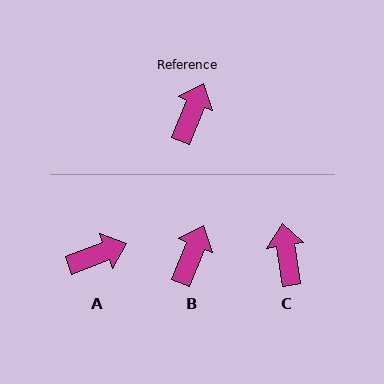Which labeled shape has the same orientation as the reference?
B.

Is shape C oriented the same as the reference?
No, it is off by about 30 degrees.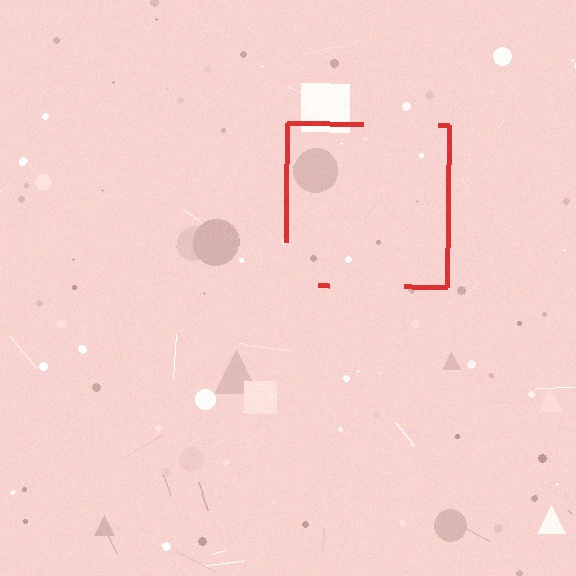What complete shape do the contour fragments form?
The contour fragments form a square.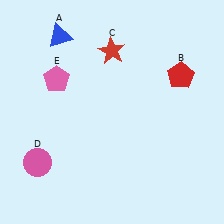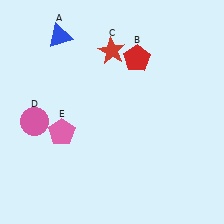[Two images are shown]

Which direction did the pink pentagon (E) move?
The pink pentagon (E) moved down.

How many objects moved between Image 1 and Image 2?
3 objects moved between the two images.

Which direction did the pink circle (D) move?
The pink circle (D) moved up.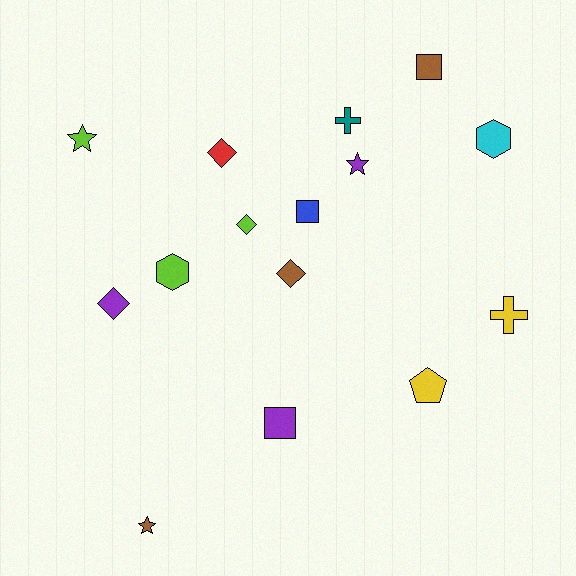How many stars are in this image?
There are 3 stars.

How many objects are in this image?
There are 15 objects.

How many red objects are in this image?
There is 1 red object.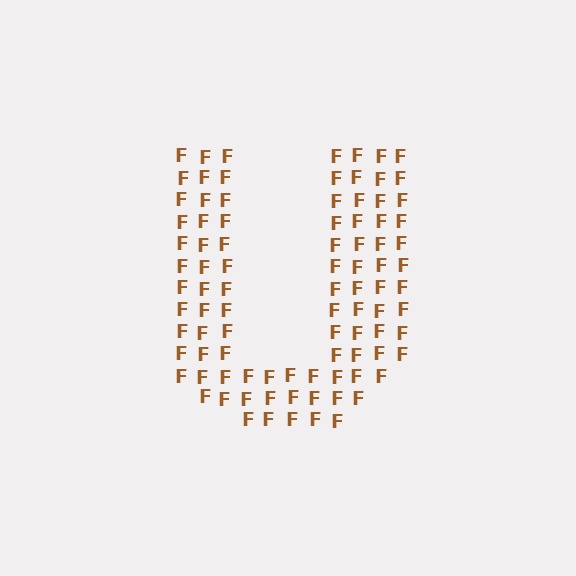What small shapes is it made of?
It is made of small letter F's.